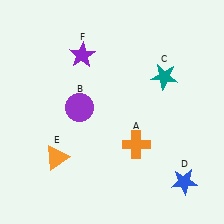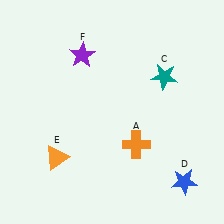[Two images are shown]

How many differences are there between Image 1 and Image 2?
There is 1 difference between the two images.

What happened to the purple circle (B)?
The purple circle (B) was removed in Image 2. It was in the top-left area of Image 1.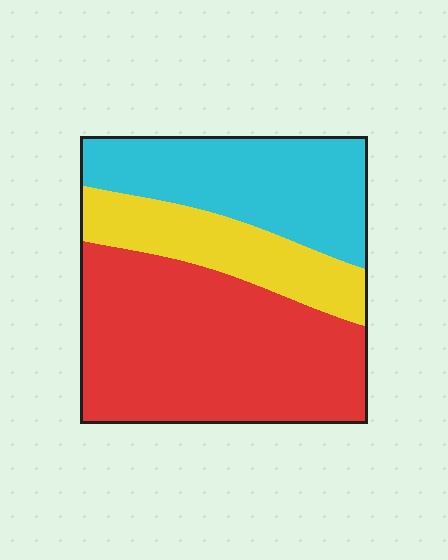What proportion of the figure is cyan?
Cyan takes up between a sixth and a third of the figure.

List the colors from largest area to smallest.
From largest to smallest: red, cyan, yellow.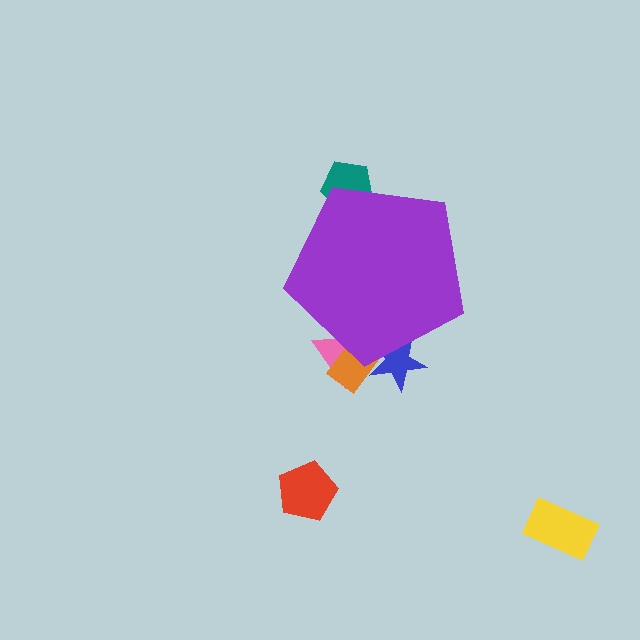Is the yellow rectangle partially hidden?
No, the yellow rectangle is fully visible.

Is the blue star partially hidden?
Yes, the blue star is partially hidden behind the purple pentagon.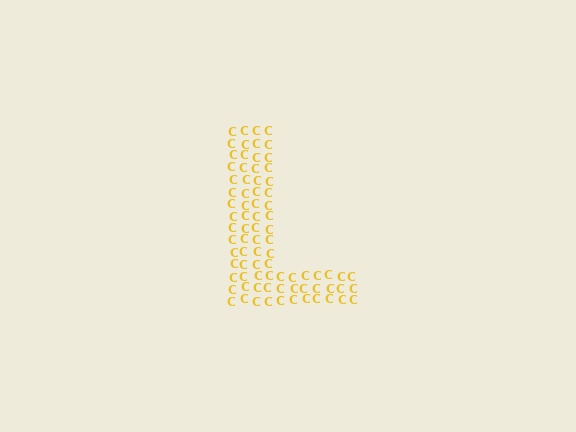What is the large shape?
The large shape is the letter L.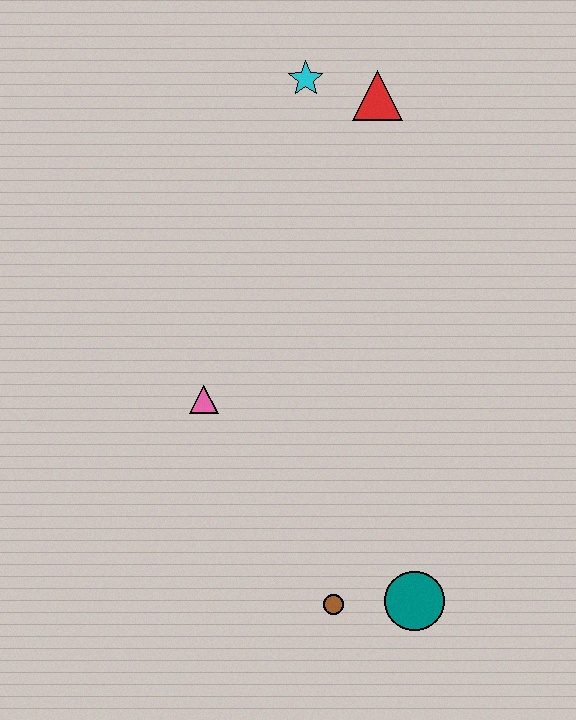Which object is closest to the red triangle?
The cyan star is closest to the red triangle.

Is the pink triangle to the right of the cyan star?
No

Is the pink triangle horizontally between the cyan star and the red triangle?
No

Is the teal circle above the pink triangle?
No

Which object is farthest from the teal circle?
The cyan star is farthest from the teal circle.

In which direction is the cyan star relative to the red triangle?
The cyan star is to the left of the red triangle.